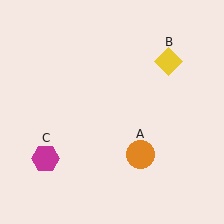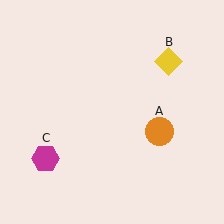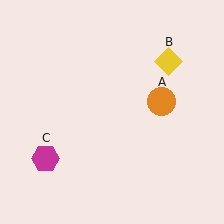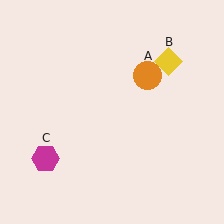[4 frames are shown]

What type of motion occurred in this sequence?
The orange circle (object A) rotated counterclockwise around the center of the scene.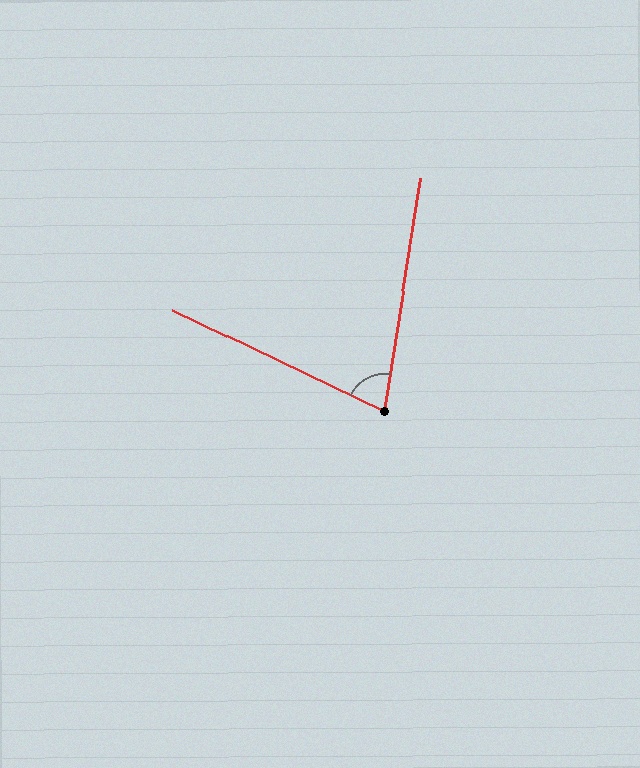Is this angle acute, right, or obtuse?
It is acute.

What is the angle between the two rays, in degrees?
Approximately 73 degrees.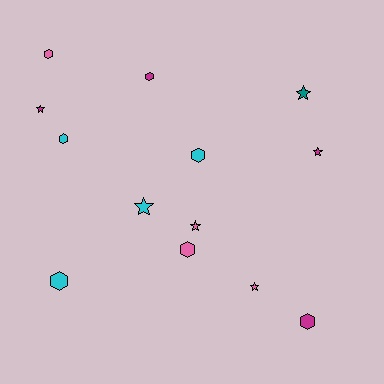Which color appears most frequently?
Pink, with 4 objects.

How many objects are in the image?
There are 13 objects.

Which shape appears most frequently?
Hexagon, with 7 objects.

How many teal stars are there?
There is 1 teal star.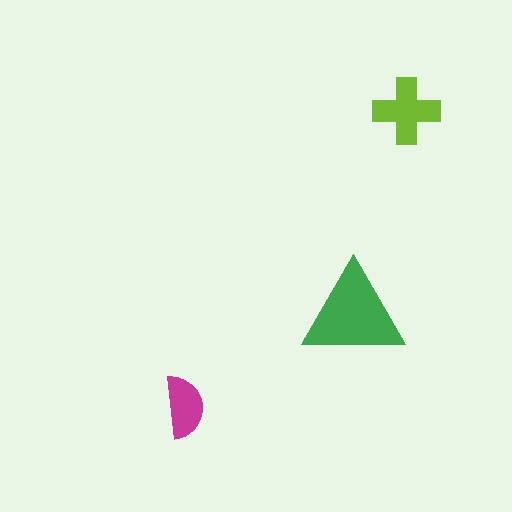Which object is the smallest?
The magenta semicircle.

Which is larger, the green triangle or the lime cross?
The green triangle.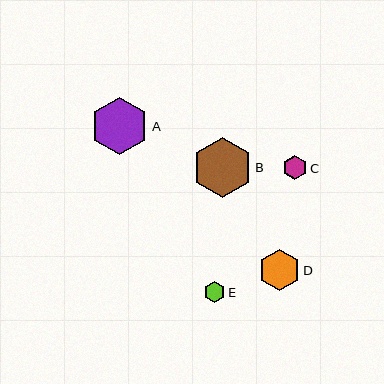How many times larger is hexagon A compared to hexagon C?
Hexagon A is approximately 2.4 times the size of hexagon C.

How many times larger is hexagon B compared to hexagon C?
Hexagon B is approximately 2.5 times the size of hexagon C.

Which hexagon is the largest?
Hexagon B is the largest with a size of approximately 60 pixels.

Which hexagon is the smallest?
Hexagon E is the smallest with a size of approximately 21 pixels.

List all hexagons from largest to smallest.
From largest to smallest: B, A, D, C, E.